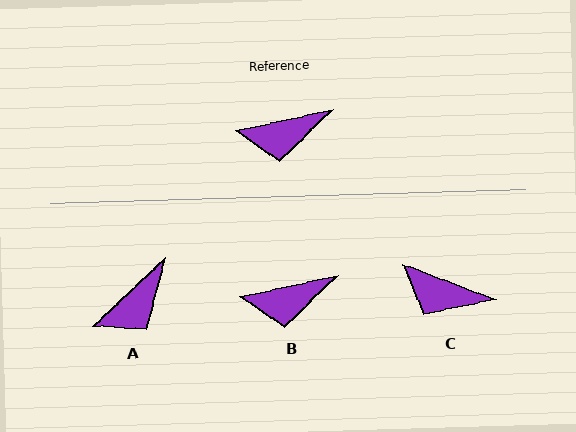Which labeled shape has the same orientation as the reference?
B.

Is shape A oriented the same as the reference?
No, it is off by about 31 degrees.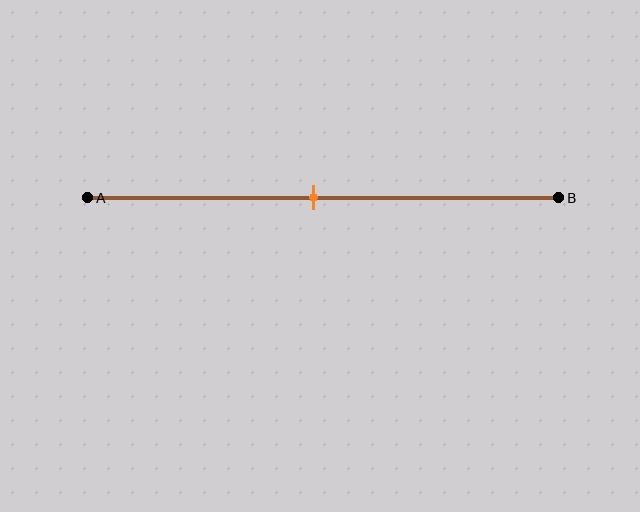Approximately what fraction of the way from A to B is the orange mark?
The orange mark is approximately 50% of the way from A to B.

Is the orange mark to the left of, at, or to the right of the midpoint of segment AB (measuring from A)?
The orange mark is approximately at the midpoint of segment AB.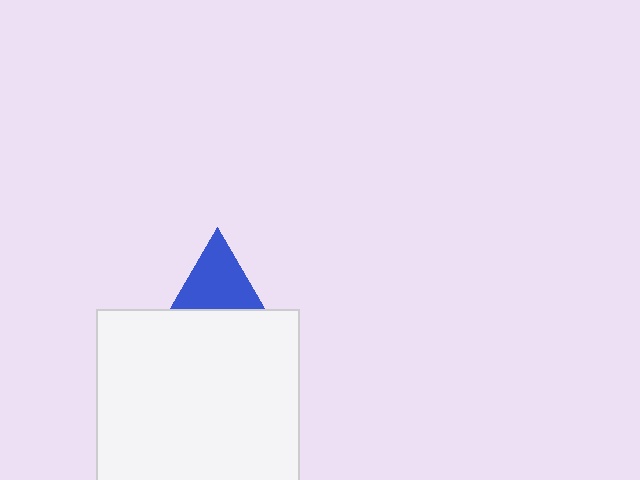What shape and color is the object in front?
The object in front is a white square.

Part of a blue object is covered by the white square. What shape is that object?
It is a triangle.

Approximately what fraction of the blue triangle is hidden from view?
Roughly 40% of the blue triangle is hidden behind the white square.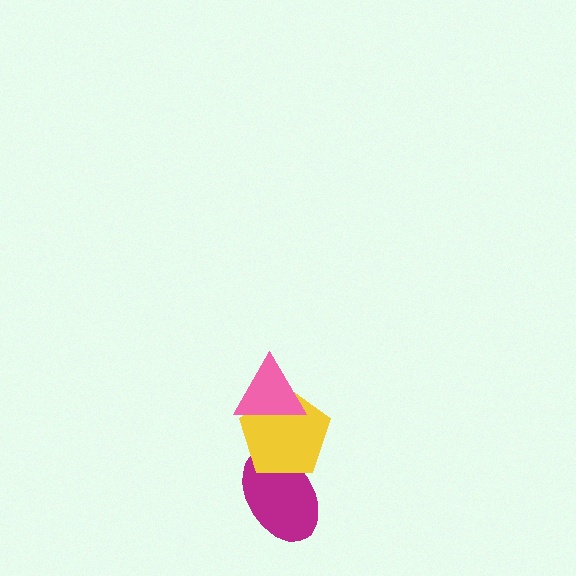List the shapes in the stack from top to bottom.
From top to bottom: the pink triangle, the yellow pentagon, the magenta ellipse.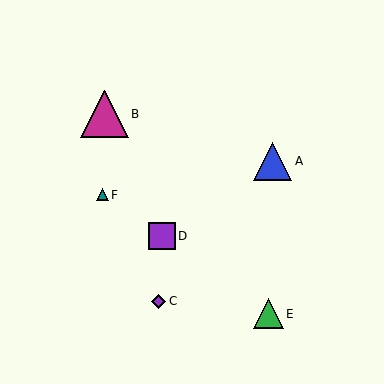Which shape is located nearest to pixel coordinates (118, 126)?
The magenta triangle (labeled B) at (105, 114) is nearest to that location.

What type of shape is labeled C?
Shape C is a purple diamond.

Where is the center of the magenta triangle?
The center of the magenta triangle is at (105, 114).